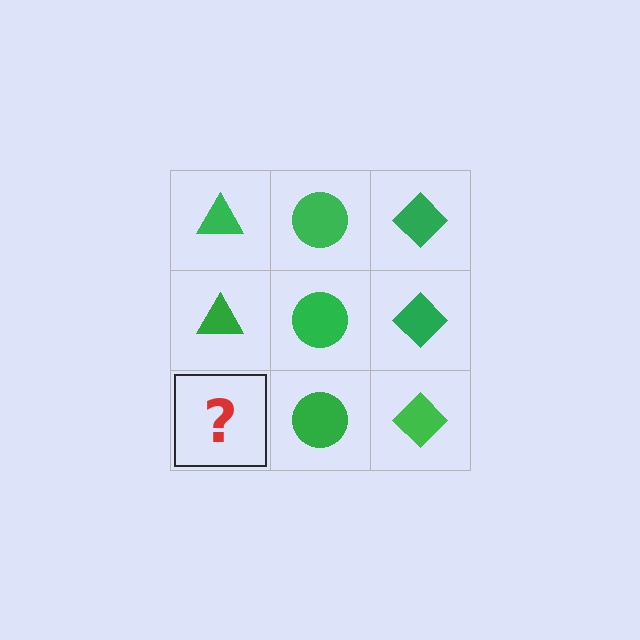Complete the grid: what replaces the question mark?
The question mark should be replaced with a green triangle.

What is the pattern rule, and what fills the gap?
The rule is that each column has a consistent shape. The gap should be filled with a green triangle.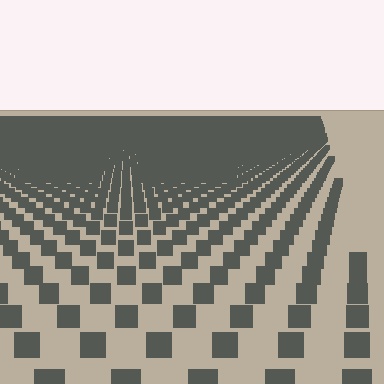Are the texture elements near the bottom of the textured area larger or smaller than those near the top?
Larger. Near the bottom, elements are closer to the viewer and appear at a bigger on-screen size.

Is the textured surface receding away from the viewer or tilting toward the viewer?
The surface is receding away from the viewer. Texture elements get smaller and denser toward the top.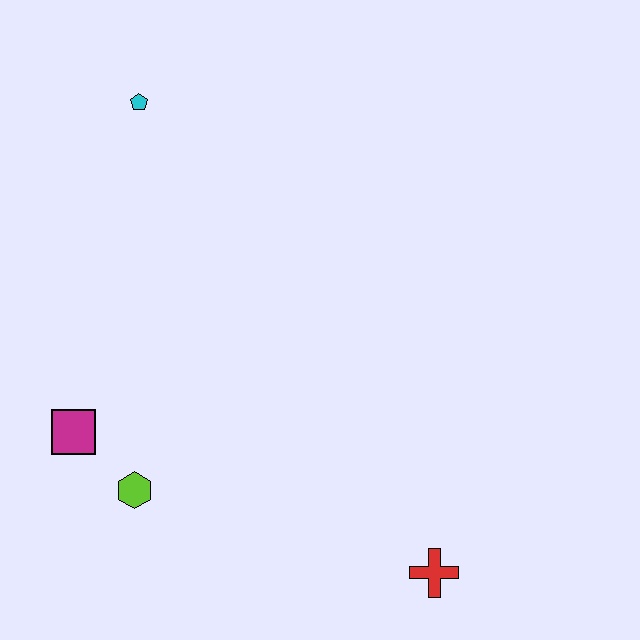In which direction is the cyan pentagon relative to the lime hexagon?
The cyan pentagon is above the lime hexagon.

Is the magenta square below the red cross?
No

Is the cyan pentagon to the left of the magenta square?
No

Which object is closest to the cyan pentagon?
The magenta square is closest to the cyan pentagon.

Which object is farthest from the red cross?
The cyan pentagon is farthest from the red cross.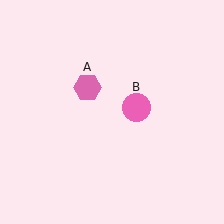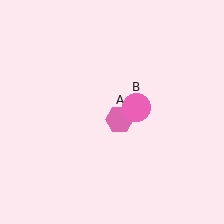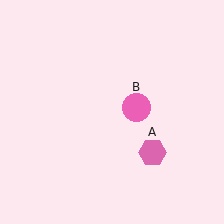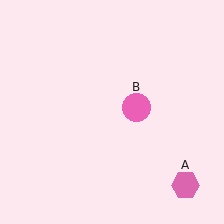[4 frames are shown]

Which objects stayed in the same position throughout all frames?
Pink circle (object B) remained stationary.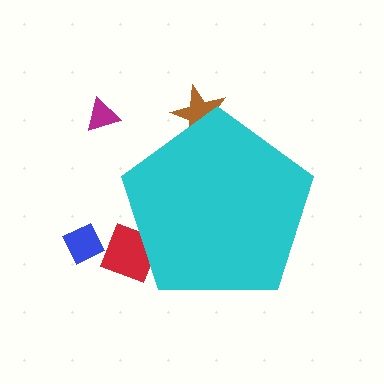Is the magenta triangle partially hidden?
No, the magenta triangle is fully visible.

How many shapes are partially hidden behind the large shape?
2 shapes are partially hidden.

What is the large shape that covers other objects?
A cyan pentagon.